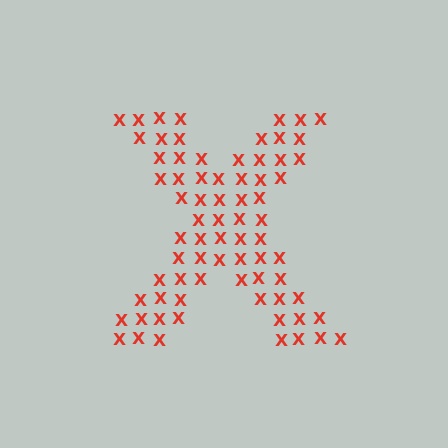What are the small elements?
The small elements are letter X's.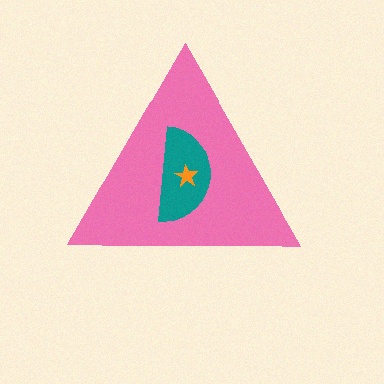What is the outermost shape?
The pink triangle.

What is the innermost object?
The orange star.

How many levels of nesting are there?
3.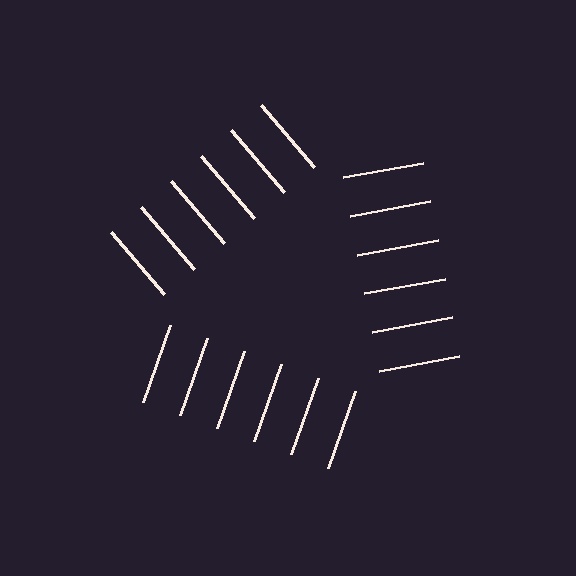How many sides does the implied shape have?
3 sides — the line-ends trace a triangle.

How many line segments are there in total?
18 — 6 along each of the 3 edges.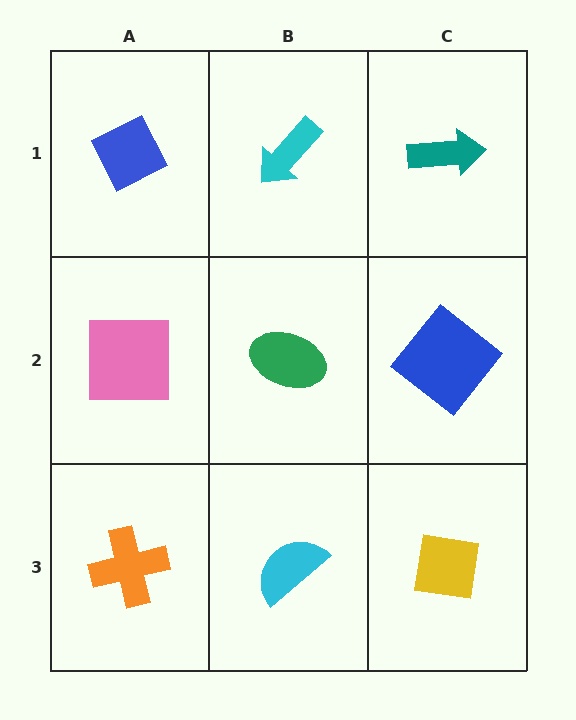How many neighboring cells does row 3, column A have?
2.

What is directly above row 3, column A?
A pink square.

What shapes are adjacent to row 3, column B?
A green ellipse (row 2, column B), an orange cross (row 3, column A), a yellow square (row 3, column C).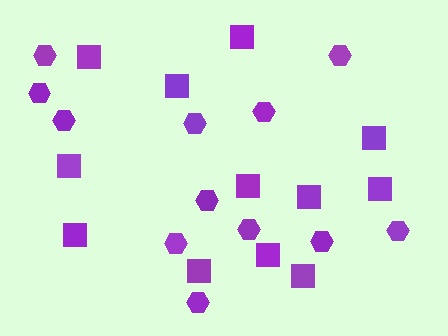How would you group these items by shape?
There are 2 groups: one group of squares (12) and one group of hexagons (12).